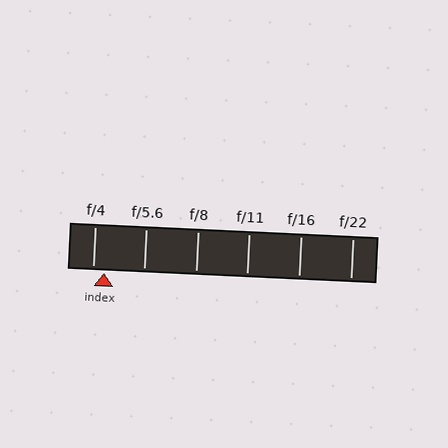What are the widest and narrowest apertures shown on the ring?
The widest aperture shown is f/4 and the narrowest is f/22.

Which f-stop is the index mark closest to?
The index mark is closest to f/4.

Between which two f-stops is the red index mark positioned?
The index mark is between f/4 and f/5.6.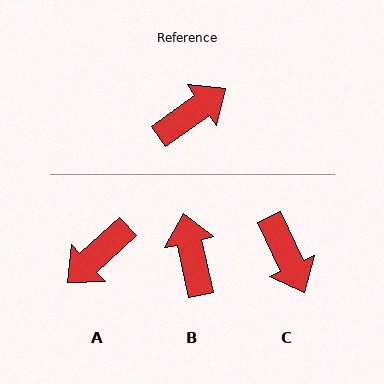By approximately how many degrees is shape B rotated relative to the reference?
Approximately 67 degrees counter-clockwise.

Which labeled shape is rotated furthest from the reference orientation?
A, about 173 degrees away.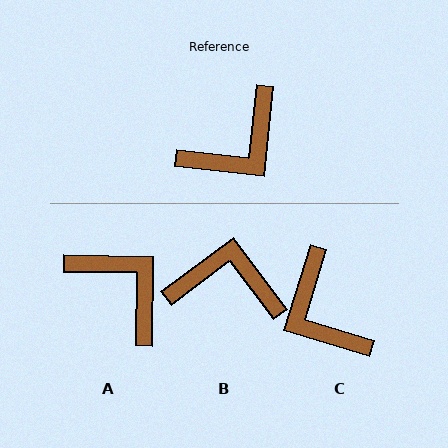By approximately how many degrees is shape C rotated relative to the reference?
Approximately 101 degrees clockwise.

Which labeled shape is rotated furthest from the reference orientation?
B, about 133 degrees away.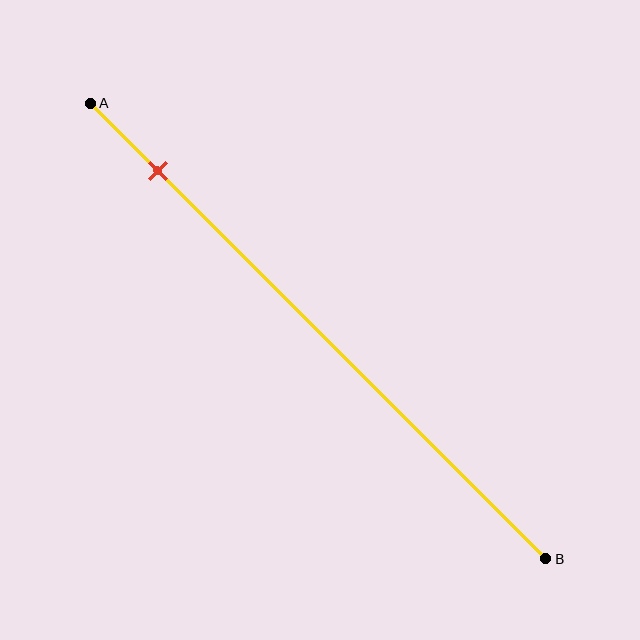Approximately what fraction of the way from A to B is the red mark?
The red mark is approximately 15% of the way from A to B.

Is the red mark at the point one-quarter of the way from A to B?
No, the mark is at about 15% from A, not at the 25% one-quarter point.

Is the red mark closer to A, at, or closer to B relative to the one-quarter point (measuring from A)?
The red mark is closer to point A than the one-quarter point of segment AB.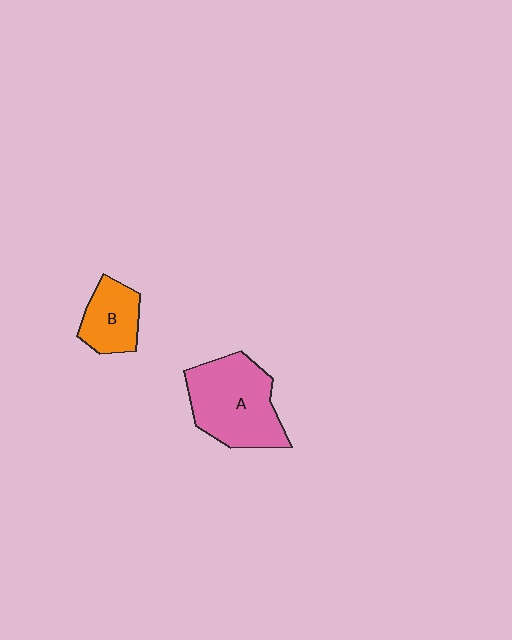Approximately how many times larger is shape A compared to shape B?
Approximately 2.0 times.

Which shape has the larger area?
Shape A (pink).